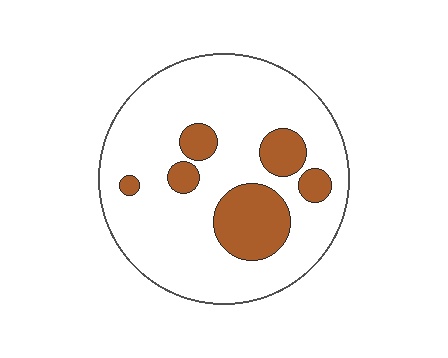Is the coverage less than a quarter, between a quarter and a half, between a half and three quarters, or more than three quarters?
Less than a quarter.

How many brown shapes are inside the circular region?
6.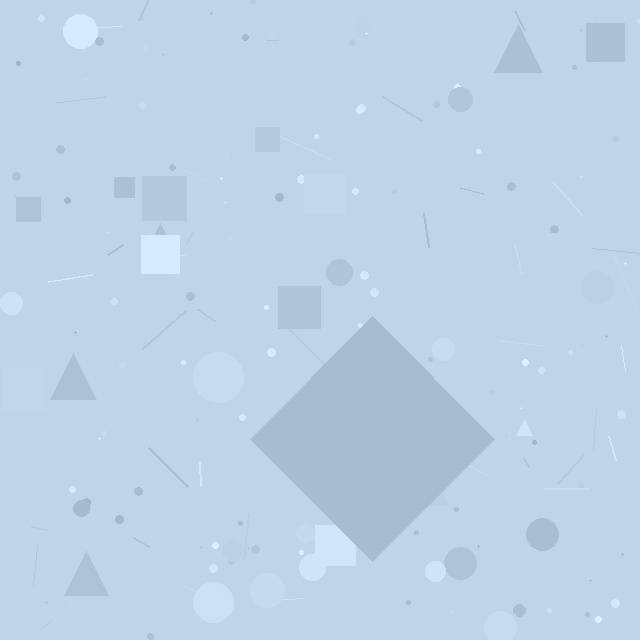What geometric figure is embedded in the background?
A diamond is embedded in the background.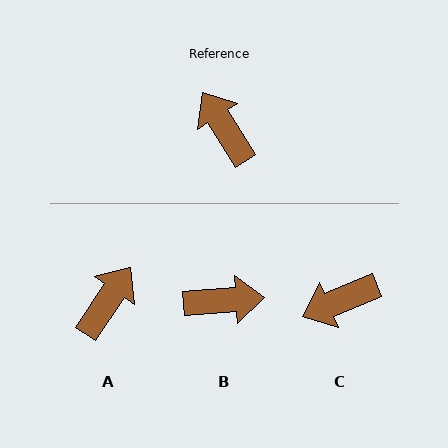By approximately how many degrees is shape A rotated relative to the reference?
Approximately 67 degrees clockwise.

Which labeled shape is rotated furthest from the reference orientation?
B, about 119 degrees away.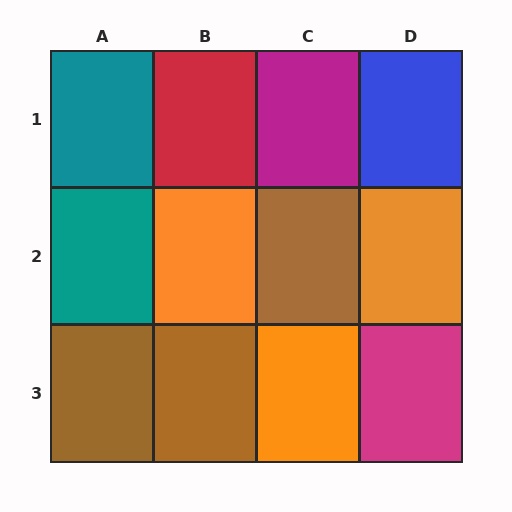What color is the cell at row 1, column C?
Magenta.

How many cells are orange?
3 cells are orange.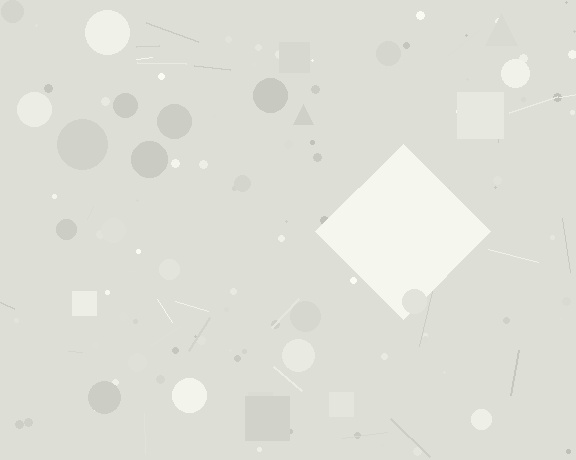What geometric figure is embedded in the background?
A diamond is embedded in the background.